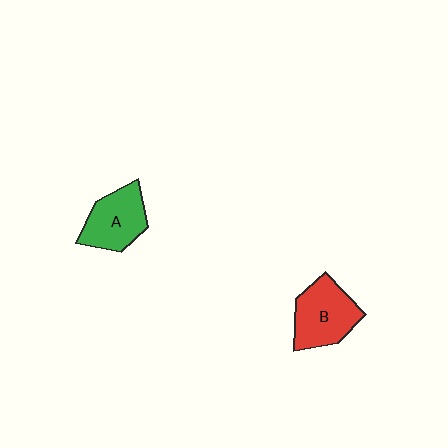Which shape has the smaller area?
Shape A (green).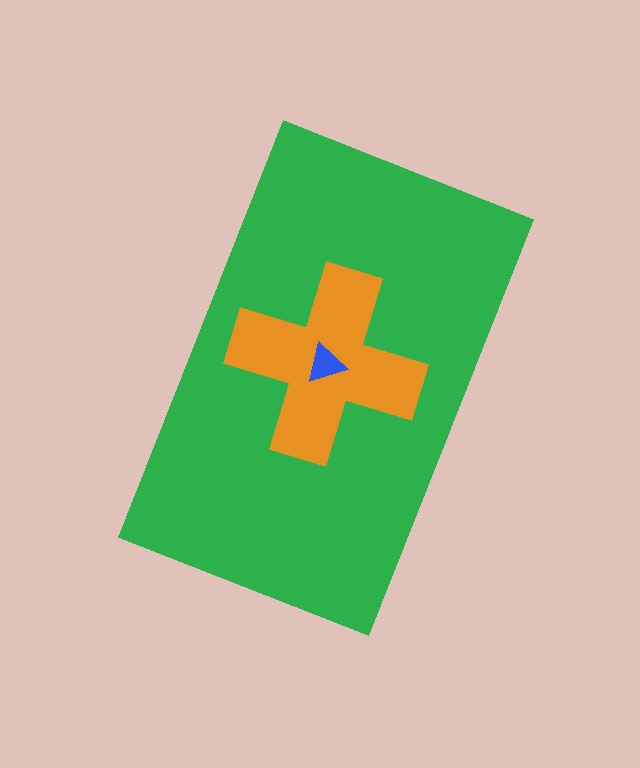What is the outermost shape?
The green rectangle.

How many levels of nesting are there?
3.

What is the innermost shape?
The blue triangle.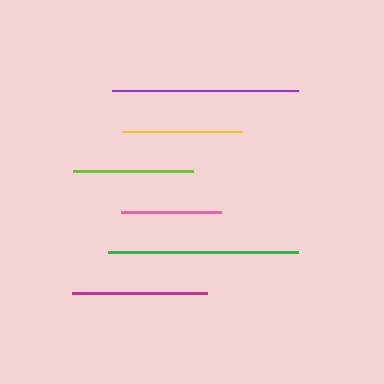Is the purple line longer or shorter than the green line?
The green line is longer than the purple line.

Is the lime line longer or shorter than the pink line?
The lime line is longer than the pink line.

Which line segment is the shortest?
The pink line is the shortest at approximately 100 pixels.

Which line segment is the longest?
The green line is the longest at approximately 189 pixels.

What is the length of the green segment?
The green segment is approximately 189 pixels long.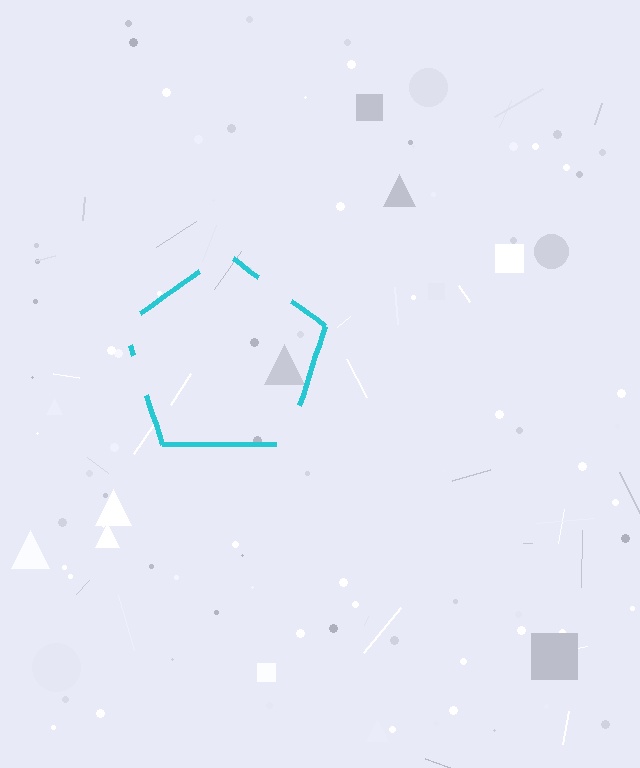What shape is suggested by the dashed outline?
The dashed outline suggests a pentagon.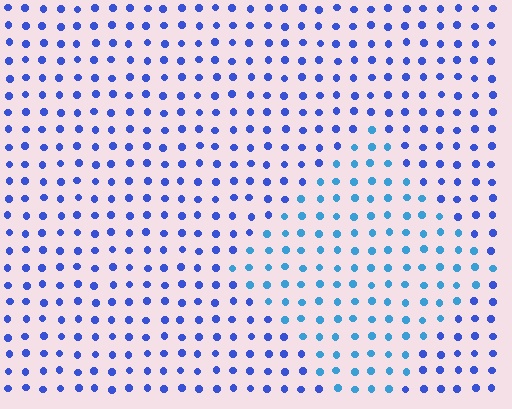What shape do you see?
I see a diamond.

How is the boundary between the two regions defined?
The boundary is defined purely by a slight shift in hue (about 30 degrees). Spacing, size, and orientation are identical on both sides.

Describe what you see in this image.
The image is filled with small blue elements in a uniform arrangement. A diamond-shaped region is visible where the elements are tinted to a slightly different hue, forming a subtle color boundary.